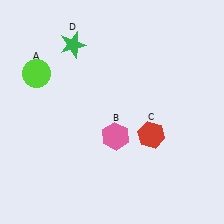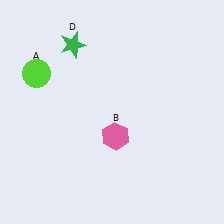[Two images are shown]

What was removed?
The red hexagon (C) was removed in Image 2.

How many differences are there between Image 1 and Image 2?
There is 1 difference between the two images.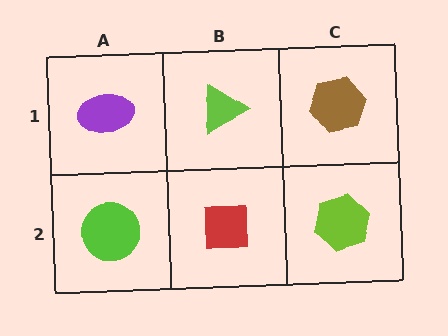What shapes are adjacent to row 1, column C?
A lime hexagon (row 2, column C), a lime triangle (row 1, column B).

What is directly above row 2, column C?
A brown hexagon.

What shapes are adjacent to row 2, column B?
A lime triangle (row 1, column B), a lime circle (row 2, column A), a lime hexagon (row 2, column C).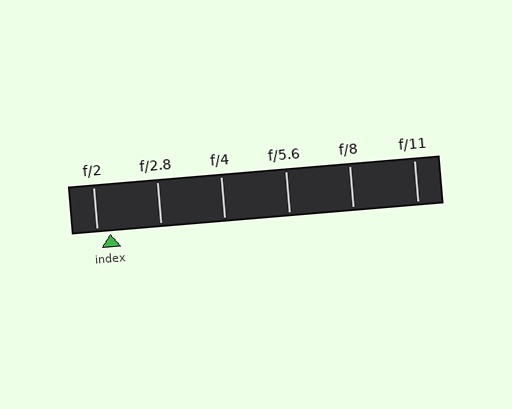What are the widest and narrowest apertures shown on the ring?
The widest aperture shown is f/2 and the narrowest is f/11.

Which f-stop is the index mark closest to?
The index mark is closest to f/2.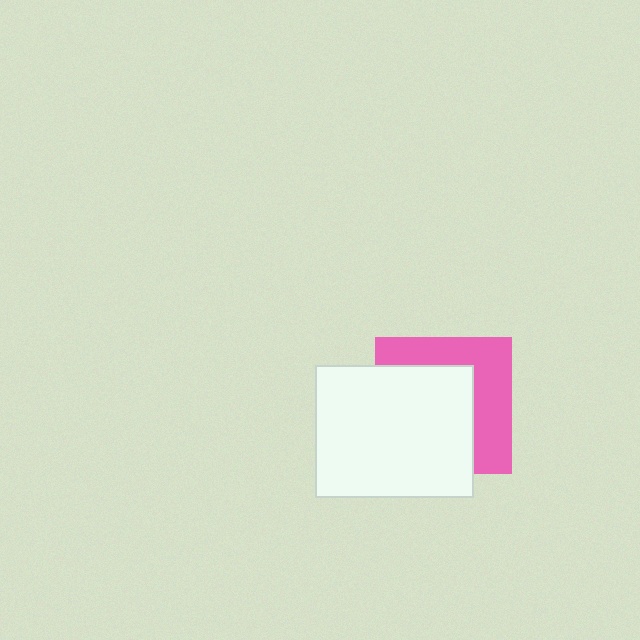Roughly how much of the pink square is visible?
A small part of it is visible (roughly 43%).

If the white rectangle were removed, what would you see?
You would see the complete pink square.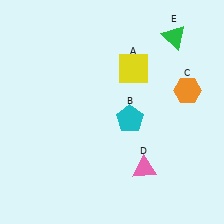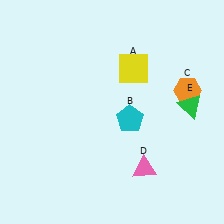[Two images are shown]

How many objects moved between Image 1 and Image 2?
1 object moved between the two images.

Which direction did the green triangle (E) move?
The green triangle (E) moved down.